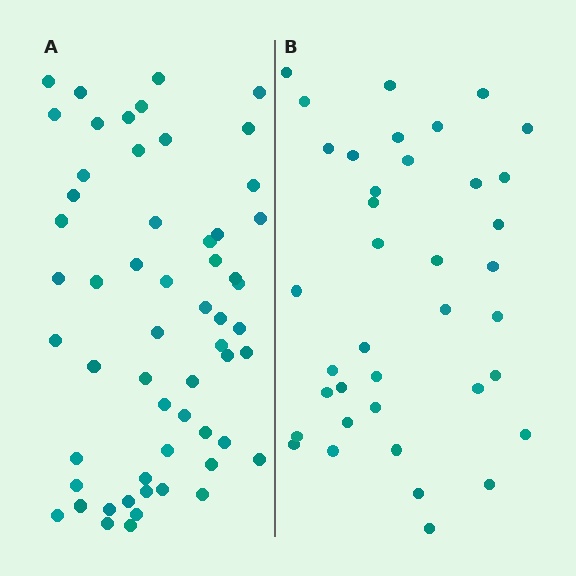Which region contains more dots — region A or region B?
Region A (the left region) has more dots.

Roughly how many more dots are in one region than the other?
Region A has approximately 20 more dots than region B.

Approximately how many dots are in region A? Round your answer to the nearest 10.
About 60 dots. (The exact count is 57, which rounds to 60.)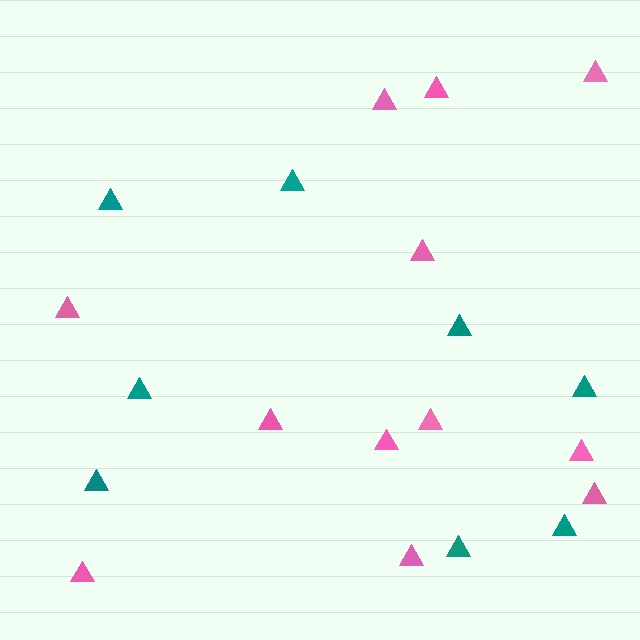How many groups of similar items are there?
There are 2 groups: one group of teal triangles (8) and one group of pink triangles (12).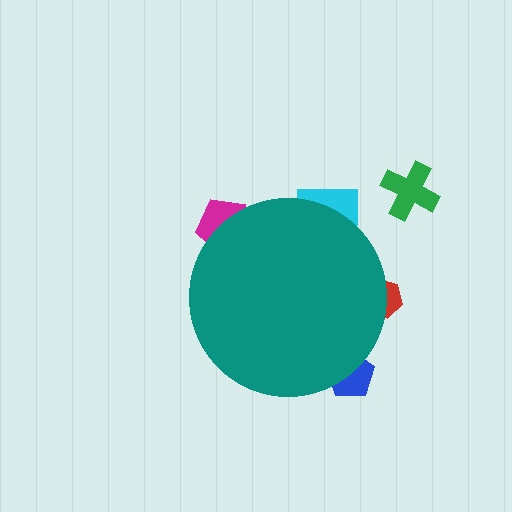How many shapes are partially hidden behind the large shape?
4 shapes are partially hidden.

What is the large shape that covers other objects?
A teal circle.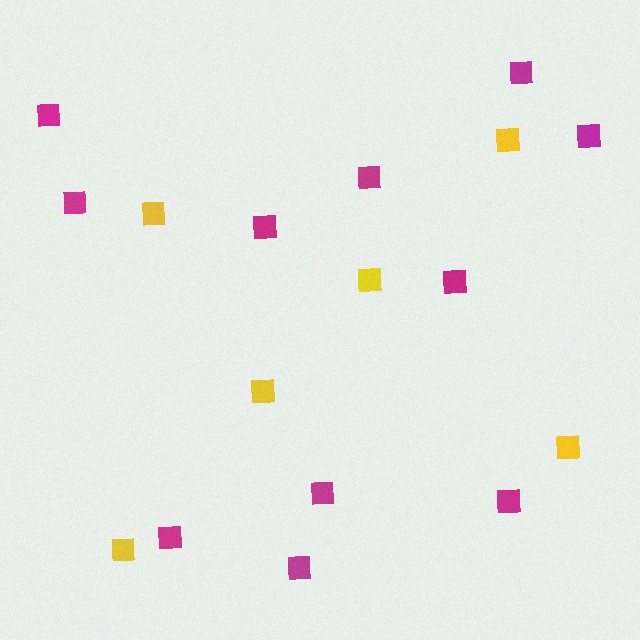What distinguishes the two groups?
There are 2 groups: one group of yellow squares (6) and one group of magenta squares (11).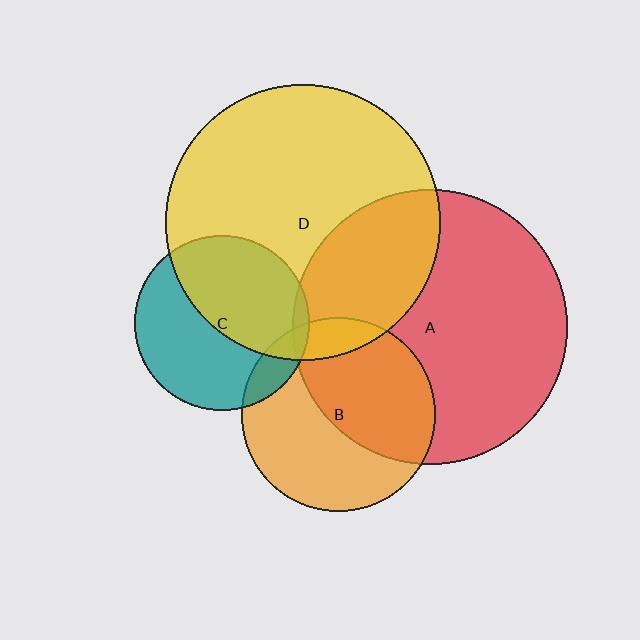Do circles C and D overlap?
Yes.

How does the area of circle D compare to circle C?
Approximately 2.5 times.